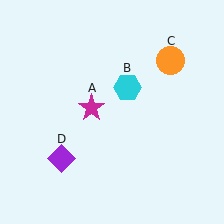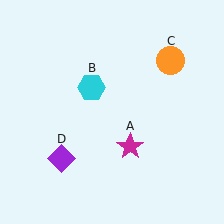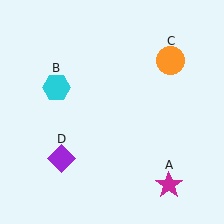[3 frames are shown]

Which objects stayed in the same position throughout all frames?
Orange circle (object C) and purple diamond (object D) remained stationary.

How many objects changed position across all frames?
2 objects changed position: magenta star (object A), cyan hexagon (object B).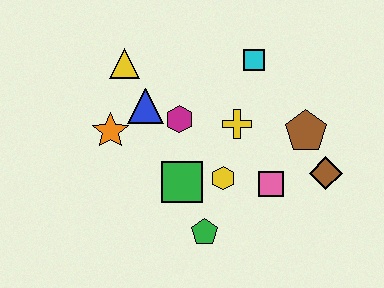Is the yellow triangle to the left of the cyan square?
Yes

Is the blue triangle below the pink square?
No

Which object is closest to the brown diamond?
The brown pentagon is closest to the brown diamond.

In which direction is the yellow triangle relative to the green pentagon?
The yellow triangle is above the green pentagon.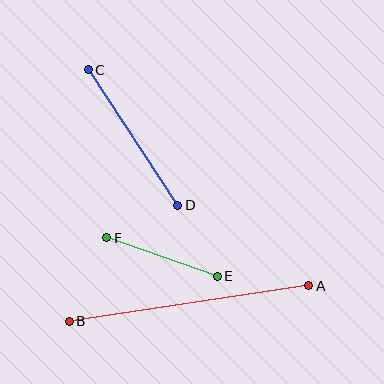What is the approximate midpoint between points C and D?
The midpoint is at approximately (133, 138) pixels.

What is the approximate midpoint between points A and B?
The midpoint is at approximately (189, 304) pixels.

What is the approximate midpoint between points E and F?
The midpoint is at approximately (162, 257) pixels.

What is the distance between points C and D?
The distance is approximately 163 pixels.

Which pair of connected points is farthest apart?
Points A and B are farthest apart.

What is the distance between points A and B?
The distance is approximately 242 pixels.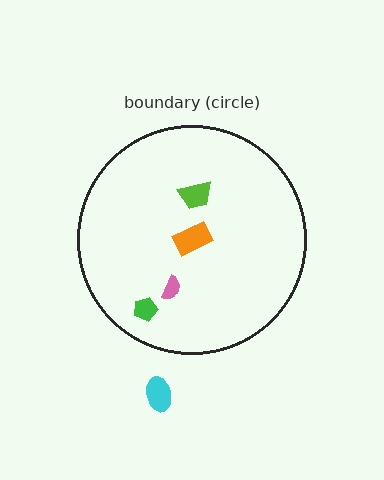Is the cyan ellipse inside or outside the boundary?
Outside.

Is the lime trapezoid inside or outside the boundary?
Inside.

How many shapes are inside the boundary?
4 inside, 1 outside.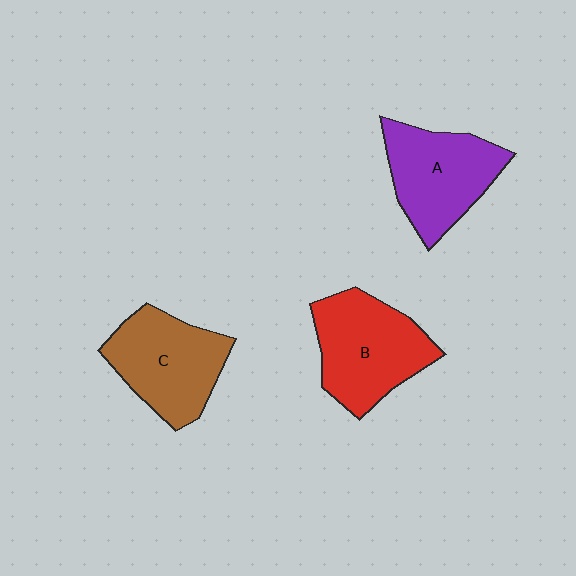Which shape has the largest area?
Shape B (red).